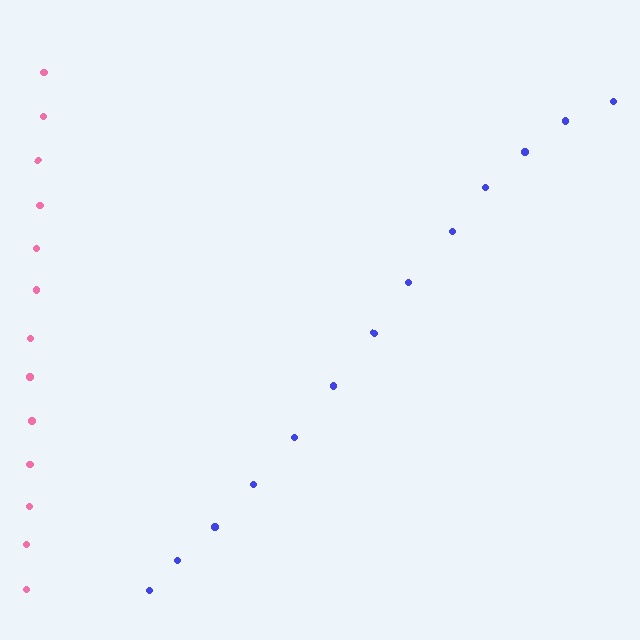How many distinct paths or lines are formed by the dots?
There are 2 distinct paths.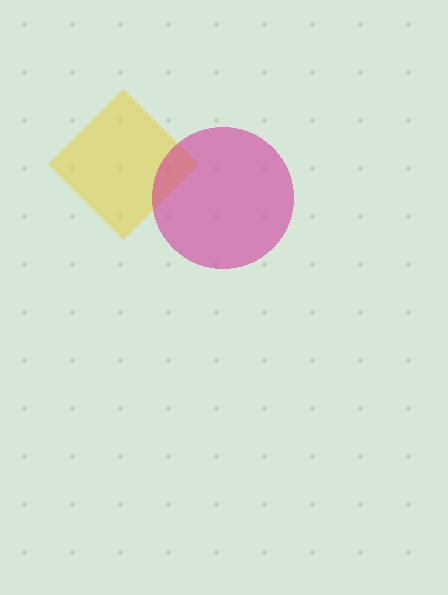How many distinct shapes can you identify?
There are 2 distinct shapes: a yellow diamond, a magenta circle.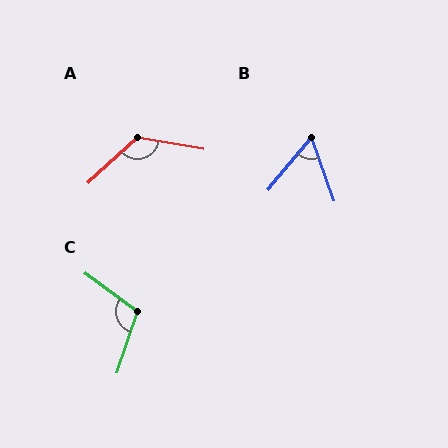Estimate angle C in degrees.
Approximately 108 degrees.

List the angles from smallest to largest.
B (59°), C (108°), A (128°).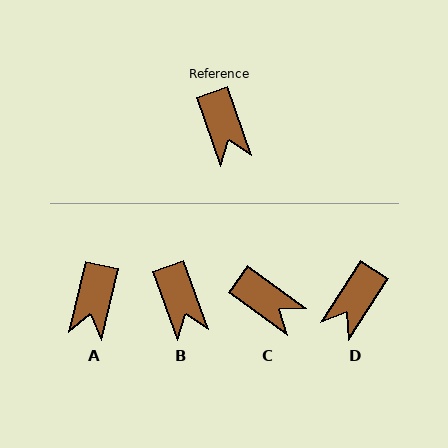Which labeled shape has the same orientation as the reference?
B.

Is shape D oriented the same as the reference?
No, it is off by about 52 degrees.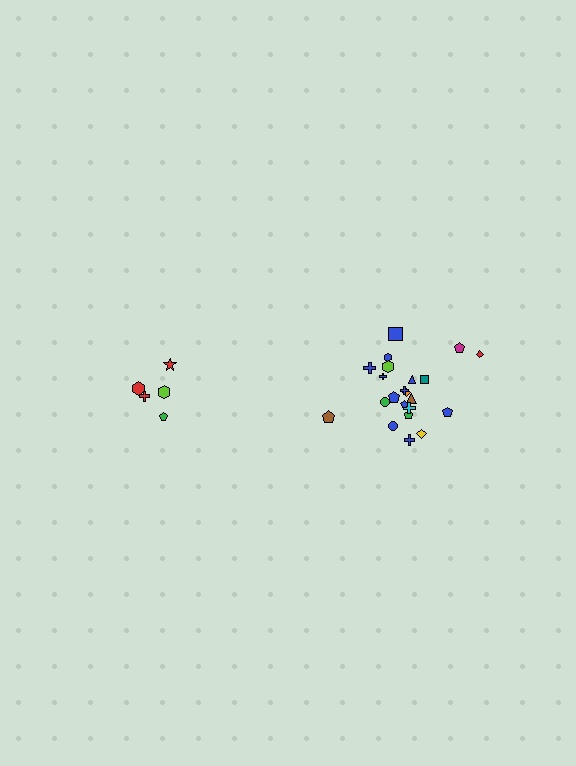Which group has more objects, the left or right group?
The right group.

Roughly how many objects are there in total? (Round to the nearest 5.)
Roughly 25 objects in total.